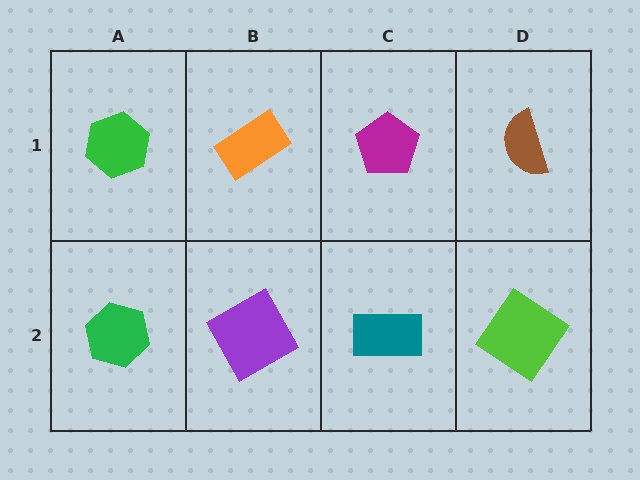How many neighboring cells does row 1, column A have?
2.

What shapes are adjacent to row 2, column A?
A green hexagon (row 1, column A), a purple square (row 2, column B).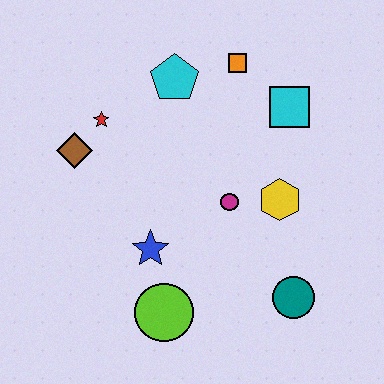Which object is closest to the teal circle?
The yellow hexagon is closest to the teal circle.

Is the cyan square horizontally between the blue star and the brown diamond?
No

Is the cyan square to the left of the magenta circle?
No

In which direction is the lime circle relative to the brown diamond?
The lime circle is below the brown diamond.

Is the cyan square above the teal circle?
Yes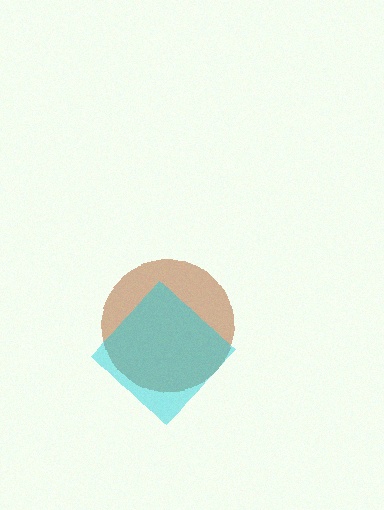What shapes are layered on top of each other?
The layered shapes are: a brown circle, a cyan diamond.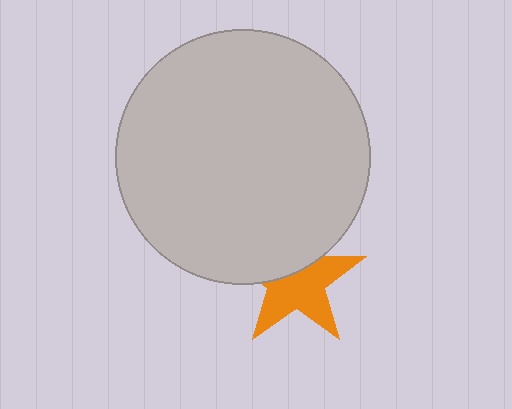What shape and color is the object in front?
The object in front is a light gray circle.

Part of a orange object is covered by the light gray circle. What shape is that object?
It is a star.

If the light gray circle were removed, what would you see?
You would see the complete orange star.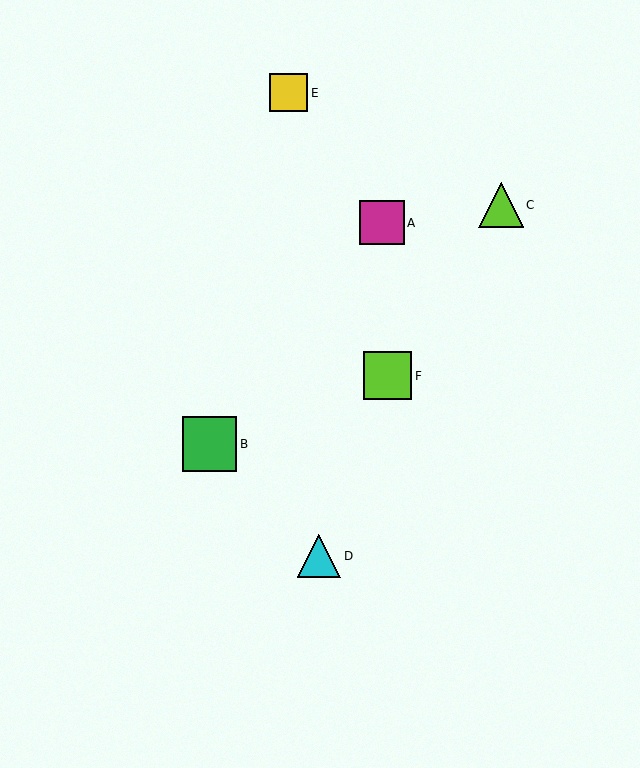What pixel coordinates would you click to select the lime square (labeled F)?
Click at (388, 376) to select the lime square F.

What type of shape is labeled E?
Shape E is a yellow square.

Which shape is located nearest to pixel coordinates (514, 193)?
The lime triangle (labeled C) at (501, 205) is nearest to that location.